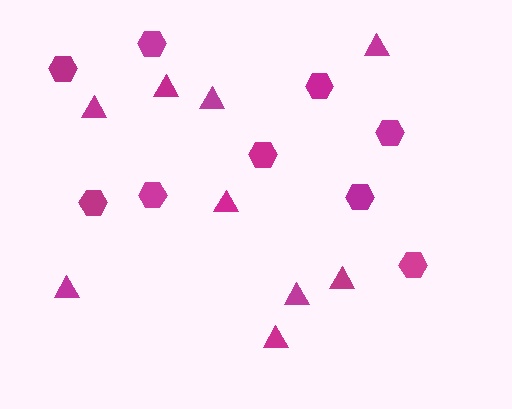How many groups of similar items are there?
There are 2 groups: one group of hexagons (9) and one group of triangles (9).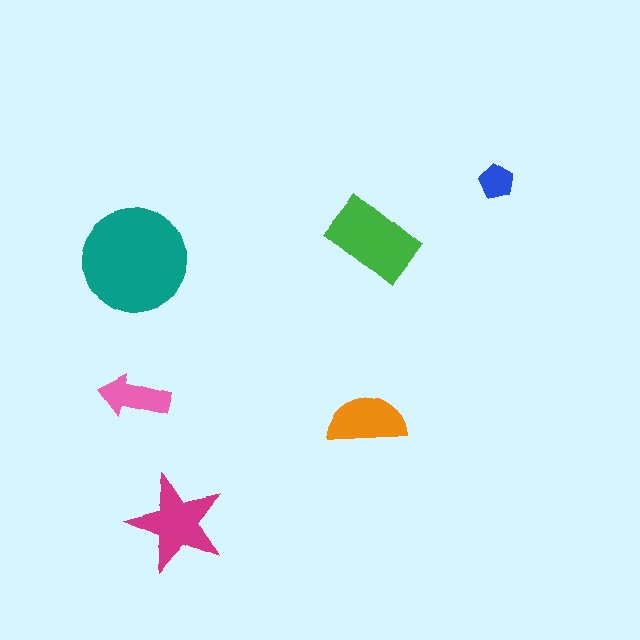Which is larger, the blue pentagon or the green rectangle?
The green rectangle.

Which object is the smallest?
The blue pentagon.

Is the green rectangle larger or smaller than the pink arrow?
Larger.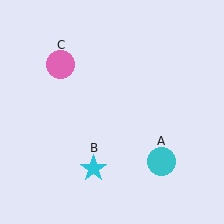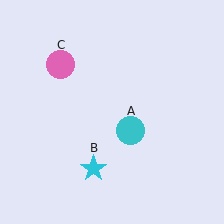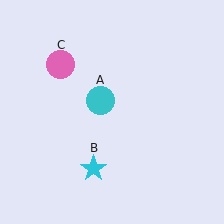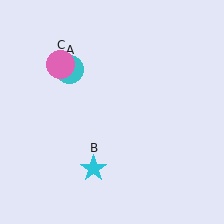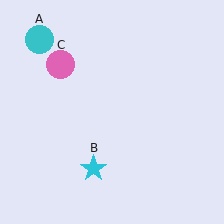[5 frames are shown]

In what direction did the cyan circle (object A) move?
The cyan circle (object A) moved up and to the left.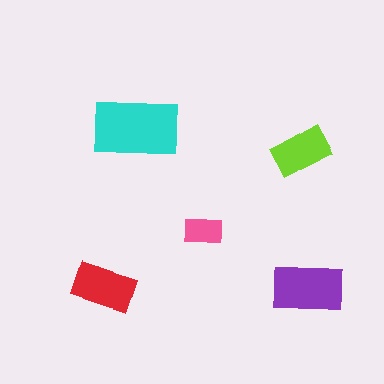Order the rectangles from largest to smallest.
the cyan one, the purple one, the red one, the lime one, the pink one.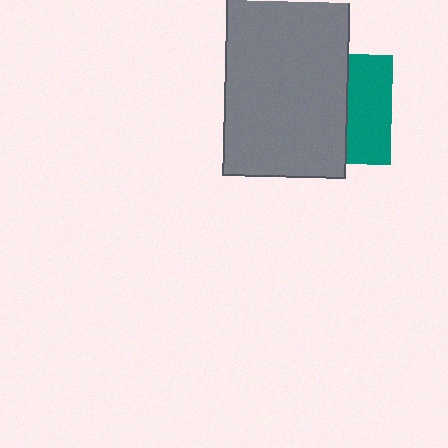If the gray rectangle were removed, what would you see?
You would see the complete teal square.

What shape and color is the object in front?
The object in front is a gray rectangle.